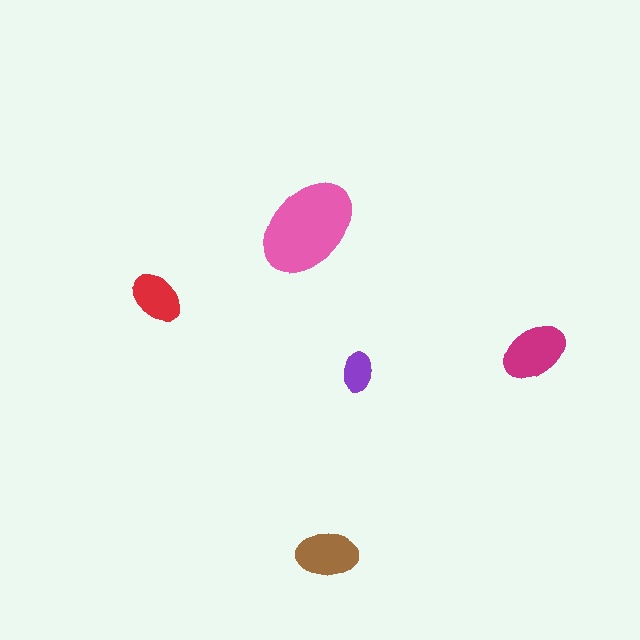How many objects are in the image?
There are 5 objects in the image.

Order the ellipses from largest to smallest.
the pink one, the magenta one, the brown one, the red one, the purple one.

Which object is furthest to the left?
The red ellipse is leftmost.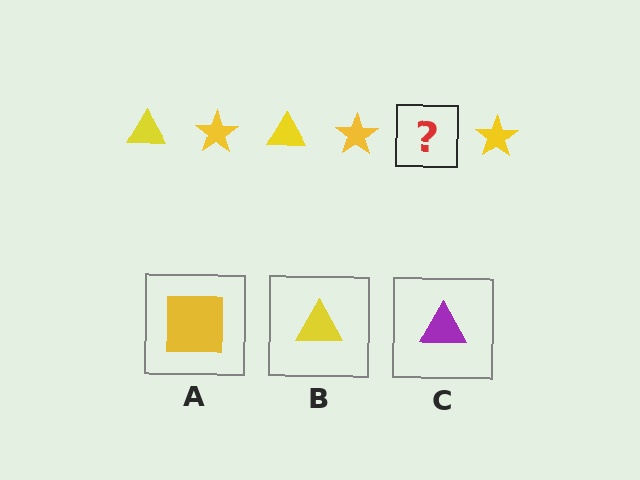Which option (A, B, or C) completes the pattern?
B.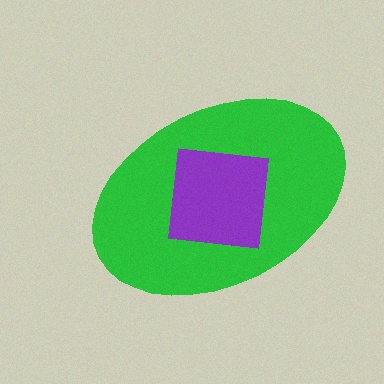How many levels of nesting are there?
2.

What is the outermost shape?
The green ellipse.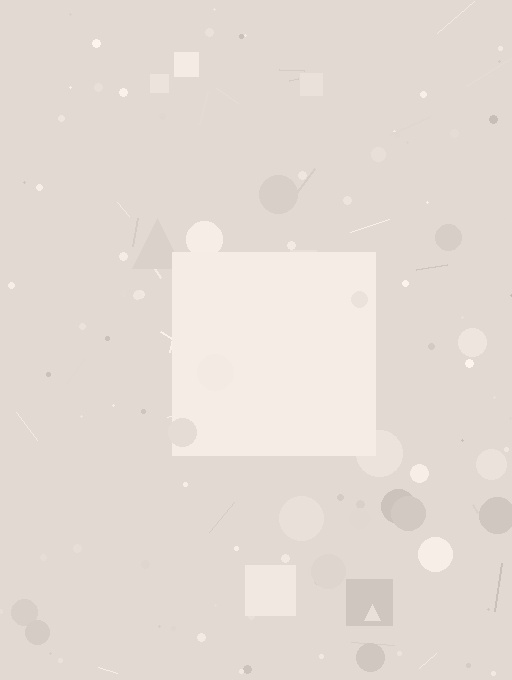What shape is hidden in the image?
A square is hidden in the image.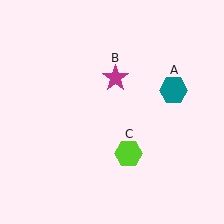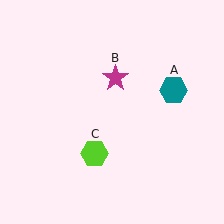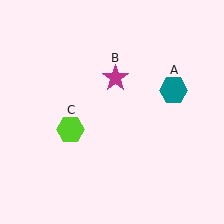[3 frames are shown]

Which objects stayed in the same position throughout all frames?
Teal hexagon (object A) and magenta star (object B) remained stationary.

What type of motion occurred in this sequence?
The lime hexagon (object C) rotated clockwise around the center of the scene.